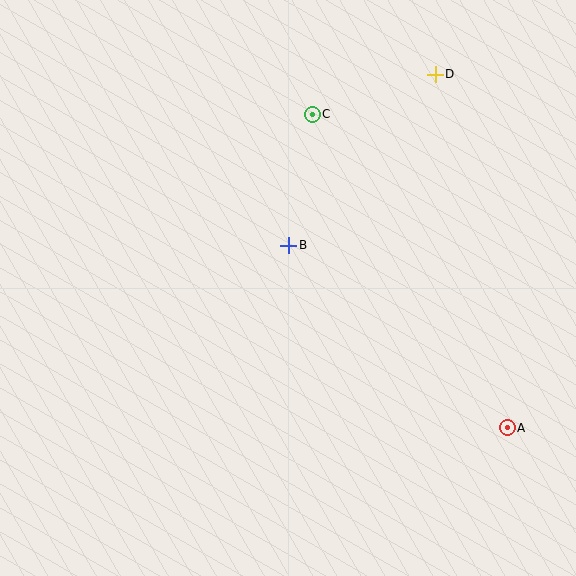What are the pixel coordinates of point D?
Point D is at (435, 74).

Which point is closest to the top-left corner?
Point C is closest to the top-left corner.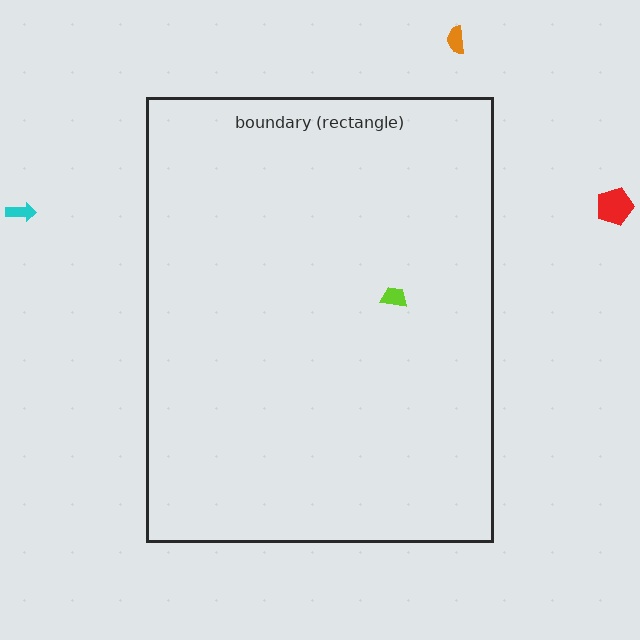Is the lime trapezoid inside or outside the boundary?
Inside.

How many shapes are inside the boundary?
1 inside, 3 outside.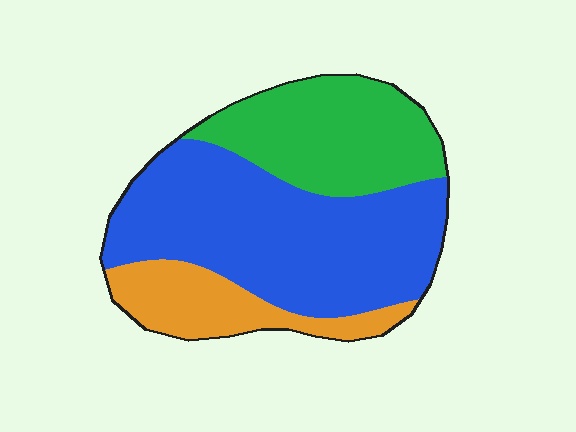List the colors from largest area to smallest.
From largest to smallest: blue, green, orange.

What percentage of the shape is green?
Green covers around 30% of the shape.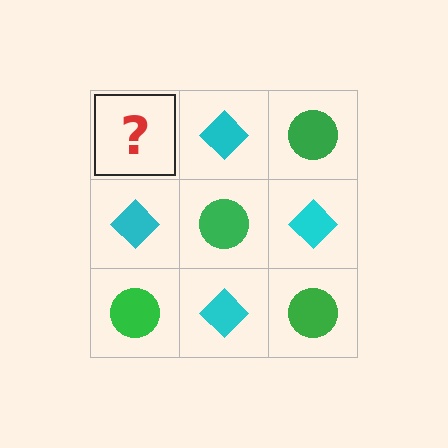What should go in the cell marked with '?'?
The missing cell should contain a green circle.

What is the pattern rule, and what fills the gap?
The rule is that it alternates green circle and cyan diamond in a checkerboard pattern. The gap should be filled with a green circle.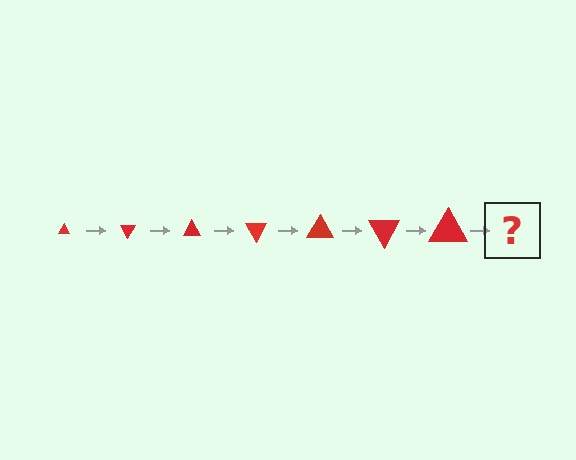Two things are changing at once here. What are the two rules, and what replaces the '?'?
The two rules are that the triangle grows larger each step and it rotates 60 degrees each step. The '?' should be a triangle, larger than the previous one and rotated 420 degrees from the start.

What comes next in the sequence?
The next element should be a triangle, larger than the previous one and rotated 420 degrees from the start.